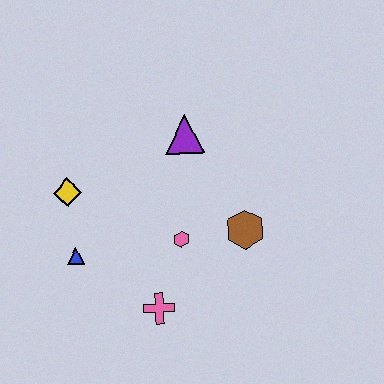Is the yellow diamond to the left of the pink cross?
Yes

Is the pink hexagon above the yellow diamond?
No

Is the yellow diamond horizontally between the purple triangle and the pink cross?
No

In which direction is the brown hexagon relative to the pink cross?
The brown hexagon is to the right of the pink cross.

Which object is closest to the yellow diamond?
The blue triangle is closest to the yellow diamond.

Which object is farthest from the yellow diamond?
The brown hexagon is farthest from the yellow diamond.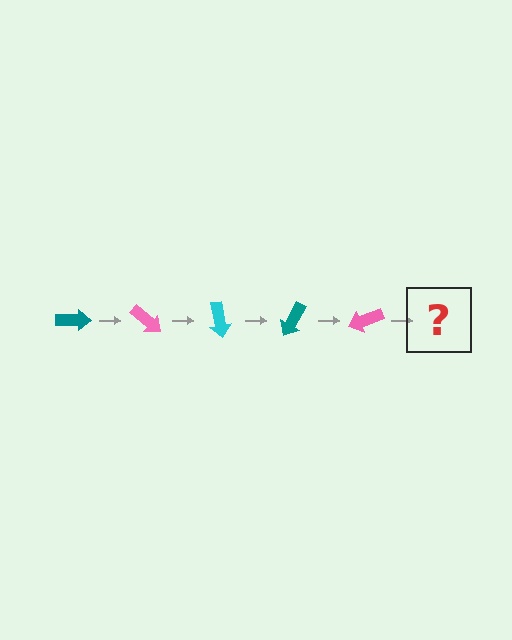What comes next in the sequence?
The next element should be a cyan arrow, rotated 200 degrees from the start.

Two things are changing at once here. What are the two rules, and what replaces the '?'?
The two rules are that it rotates 40 degrees each step and the color cycles through teal, pink, and cyan. The '?' should be a cyan arrow, rotated 200 degrees from the start.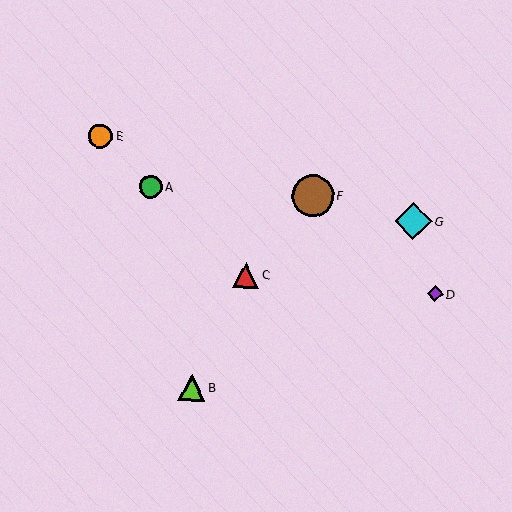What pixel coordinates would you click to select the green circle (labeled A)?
Click at (150, 187) to select the green circle A.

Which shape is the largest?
The brown circle (labeled F) is the largest.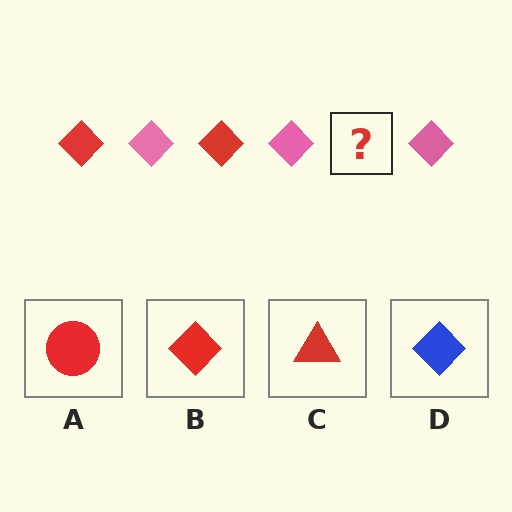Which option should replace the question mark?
Option B.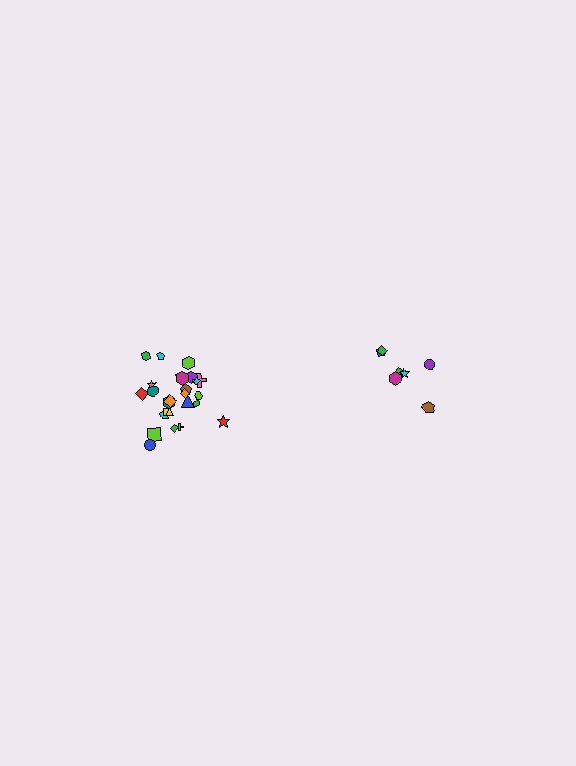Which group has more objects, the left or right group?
The left group.